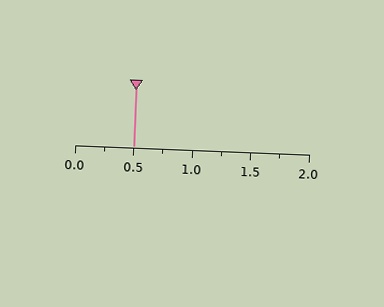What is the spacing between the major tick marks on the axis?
The major ticks are spaced 0.5 apart.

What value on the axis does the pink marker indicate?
The marker indicates approximately 0.5.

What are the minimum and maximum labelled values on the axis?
The axis runs from 0.0 to 2.0.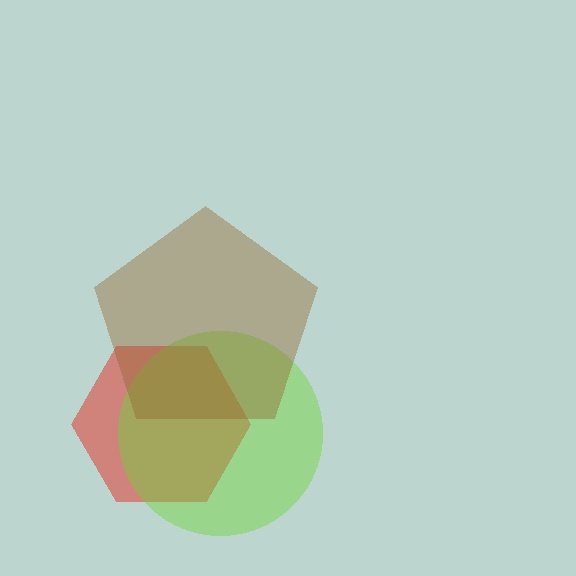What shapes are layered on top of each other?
The layered shapes are: a red hexagon, a lime circle, a brown pentagon.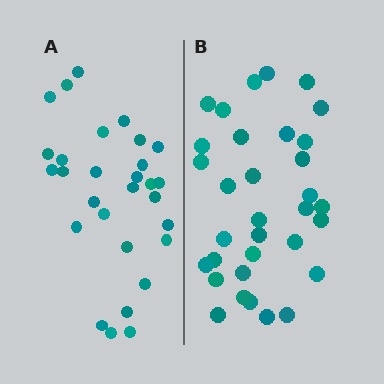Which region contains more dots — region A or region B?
Region B (the right region) has more dots.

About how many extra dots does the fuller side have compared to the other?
Region B has about 4 more dots than region A.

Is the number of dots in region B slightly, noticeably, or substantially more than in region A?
Region B has only slightly more — the two regions are fairly close. The ratio is roughly 1.1 to 1.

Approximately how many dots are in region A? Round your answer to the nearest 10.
About 30 dots. (The exact count is 29, which rounds to 30.)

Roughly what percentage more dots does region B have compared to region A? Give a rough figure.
About 15% more.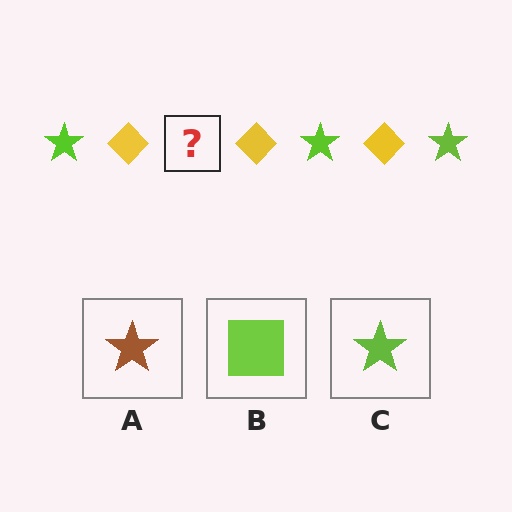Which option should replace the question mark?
Option C.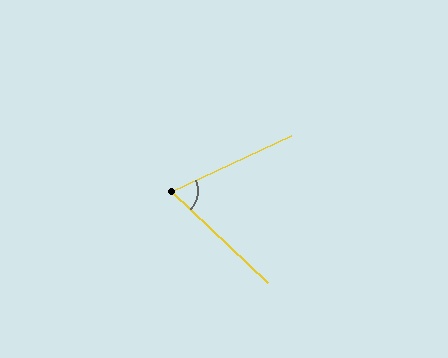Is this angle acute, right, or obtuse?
It is acute.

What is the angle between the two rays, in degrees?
Approximately 68 degrees.